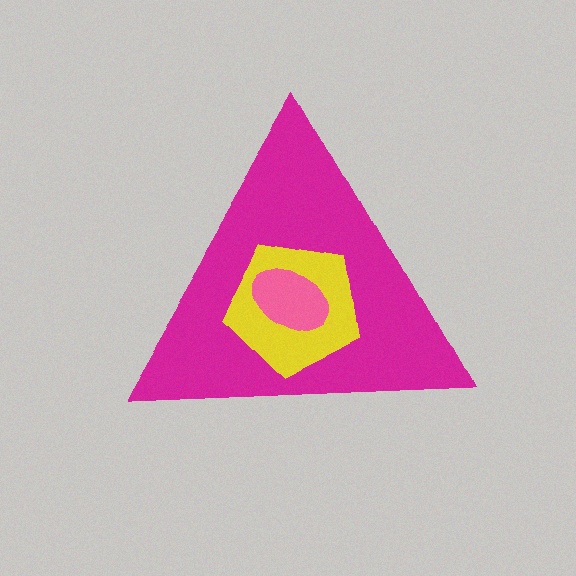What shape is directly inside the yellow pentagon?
The pink ellipse.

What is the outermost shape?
The magenta triangle.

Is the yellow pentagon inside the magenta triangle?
Yes.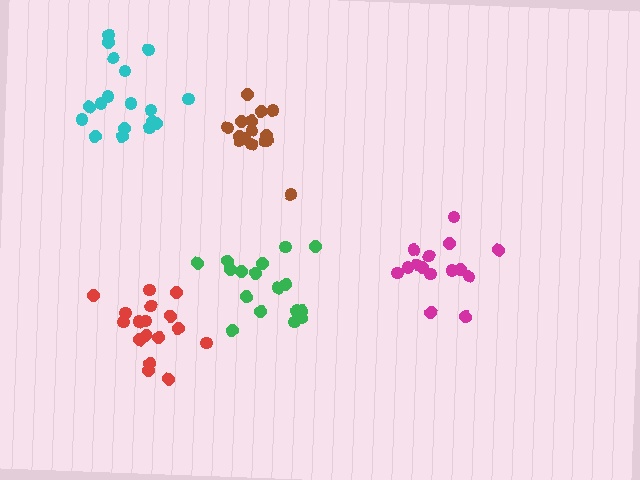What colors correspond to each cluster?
The clusters are colored: red, magenta, cyan, green, brown.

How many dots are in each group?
Group 1: 17 dots, Group 2: 15 dots, Group 3: 18 dots, Group 4: 17 dots, Group 5: 15 dots (82 total).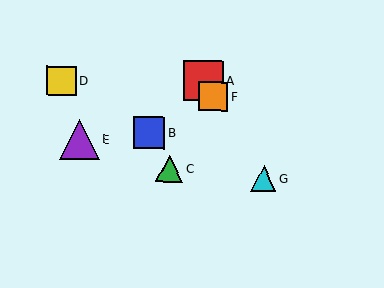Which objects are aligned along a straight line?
Objects A, F, G are aligned along a straight line.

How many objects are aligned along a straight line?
3 objects (A, F, G) are aligned along a straight line.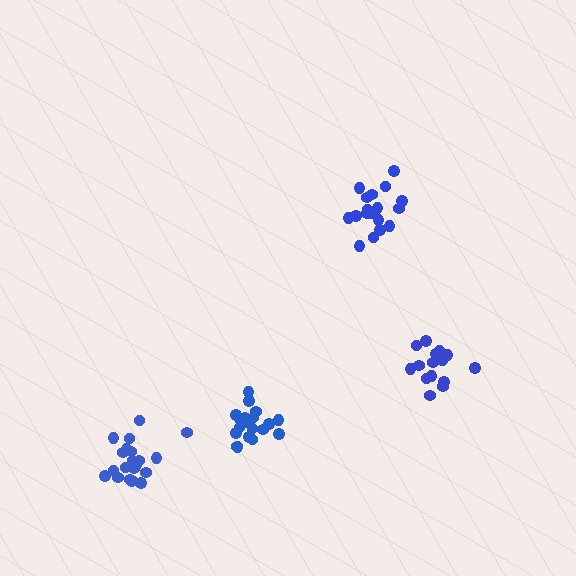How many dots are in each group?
Group 1: 18 dots, Group 2: 19 dots, Group 3: 20 dots, Group 4: 16 dots (73 total).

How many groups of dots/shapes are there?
There are 4 groups.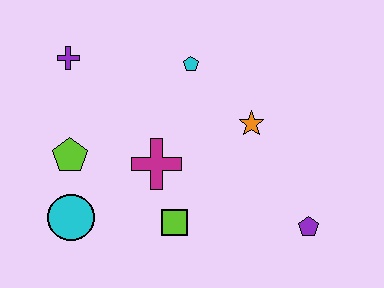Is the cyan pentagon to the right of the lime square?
Yes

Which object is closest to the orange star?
The cyan pentagon is closest to the orange star.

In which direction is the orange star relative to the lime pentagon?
The orange star is to the right of the lime pentagon.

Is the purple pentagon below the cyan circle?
Yes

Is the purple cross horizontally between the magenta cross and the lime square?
No